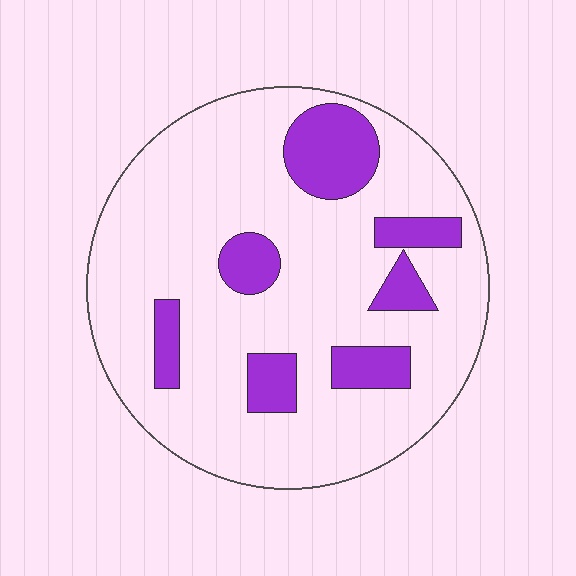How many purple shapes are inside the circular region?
7.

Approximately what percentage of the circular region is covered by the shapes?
Approximately 20%.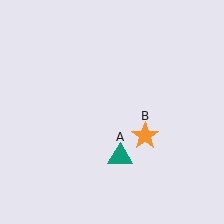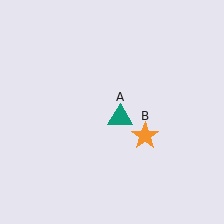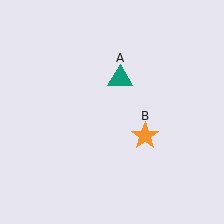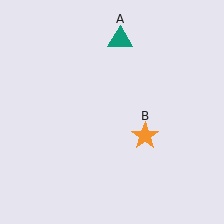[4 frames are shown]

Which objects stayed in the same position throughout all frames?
Orange star (object B) remained stationary.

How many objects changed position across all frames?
1 object changed position: teal triangle (object A).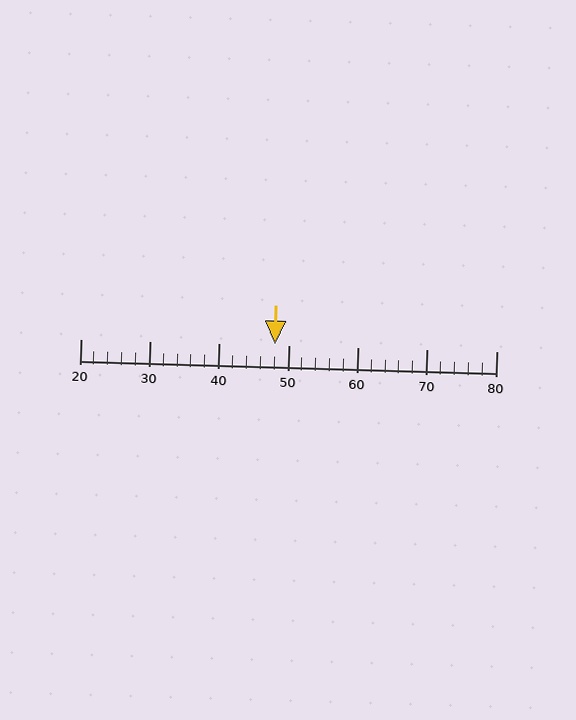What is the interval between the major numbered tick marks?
The major tick marks are spaced 10 units apart.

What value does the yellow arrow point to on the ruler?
The yellow arrow points to approximately 48.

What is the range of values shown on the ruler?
The ruler shows values from 20 to 80.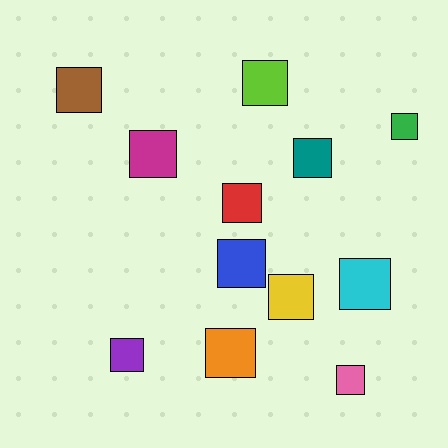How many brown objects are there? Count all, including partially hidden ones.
There is 1 brown object.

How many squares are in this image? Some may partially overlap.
There are 12 squares.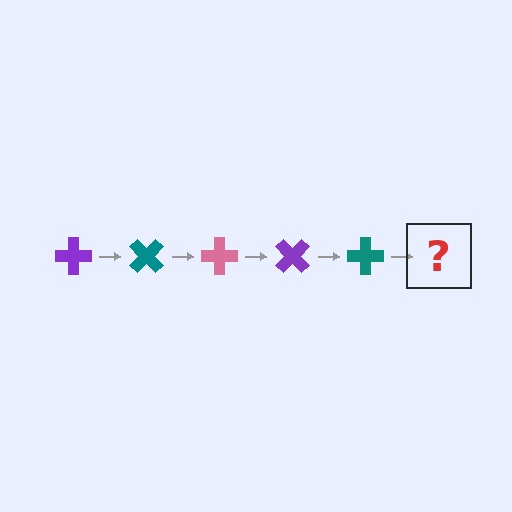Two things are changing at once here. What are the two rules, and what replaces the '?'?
The two rules are that it rotates 45 degrees each step and the color cycles through purple, teal, and pink. The '?' should be a pink cross, rotated 225 degrees from the start.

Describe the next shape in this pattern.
It should be a pink cross, rotated 225 degrees from the start.